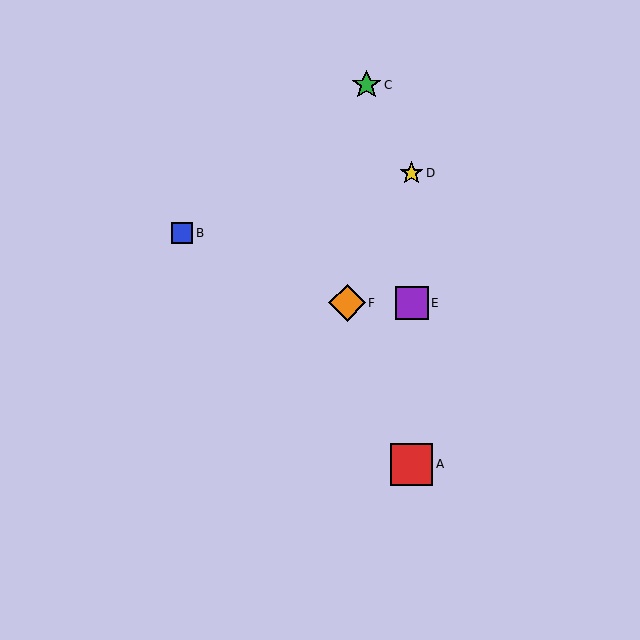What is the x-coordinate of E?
Object E is at x≈412.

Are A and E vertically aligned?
Yes, both are at x≈412.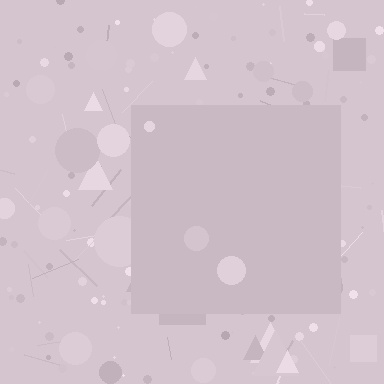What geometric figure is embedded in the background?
A square is embedded in the background.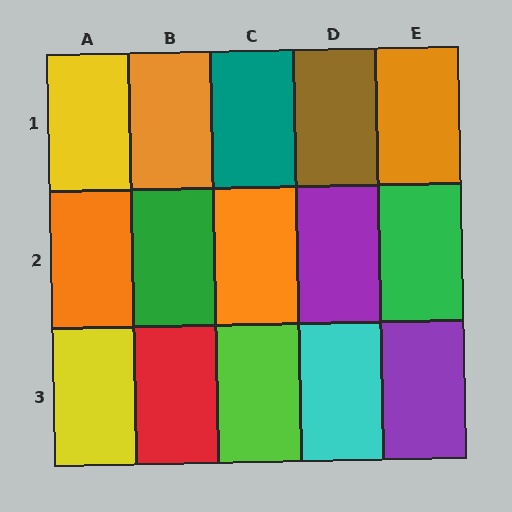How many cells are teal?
1 cell is teal.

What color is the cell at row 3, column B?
Red.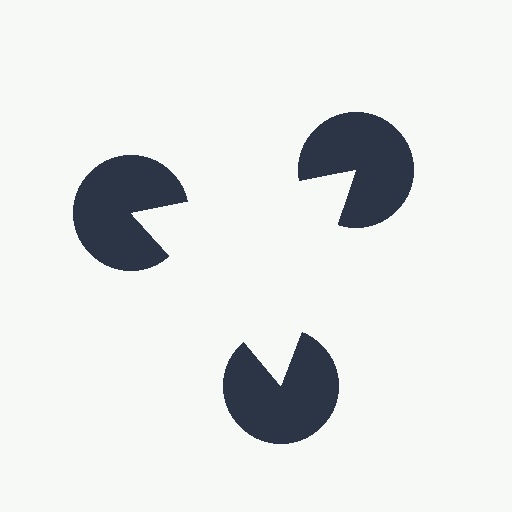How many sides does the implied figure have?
3 sides.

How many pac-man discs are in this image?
There are 3 — one at each vertex of the illusory triangle.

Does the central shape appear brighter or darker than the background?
It typically appears slightly brighter than the background, even though no actual brightness change is drawn.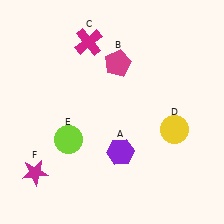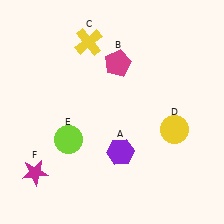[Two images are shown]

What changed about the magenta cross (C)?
In Image 1, C is magenta. In Image 2, it changed to yellow.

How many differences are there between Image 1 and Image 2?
There is 1 difference between the two images.